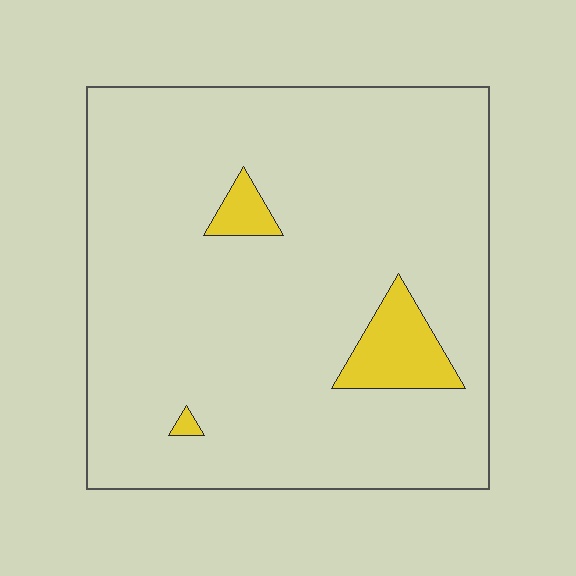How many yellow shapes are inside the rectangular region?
3.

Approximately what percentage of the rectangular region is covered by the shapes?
Approximately 5%.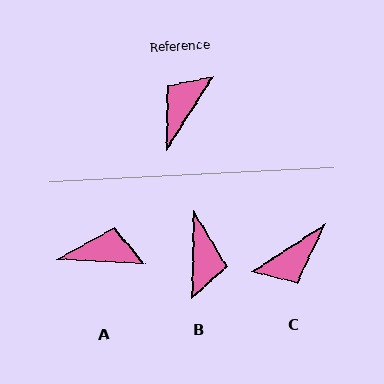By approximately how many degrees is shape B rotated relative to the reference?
Approximately 148 degrees clockwise.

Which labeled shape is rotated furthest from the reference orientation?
C, about 155 degrees away.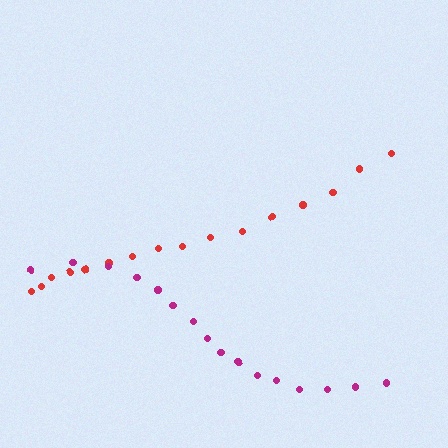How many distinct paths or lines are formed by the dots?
There are 2 distinct paths.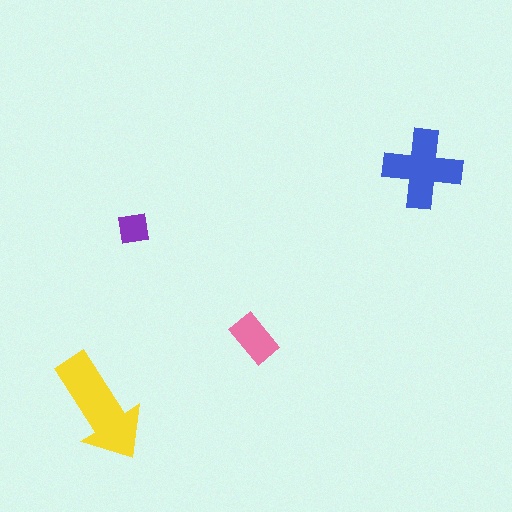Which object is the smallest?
The purple square.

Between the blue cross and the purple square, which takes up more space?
The blue cross.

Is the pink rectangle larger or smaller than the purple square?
Larger.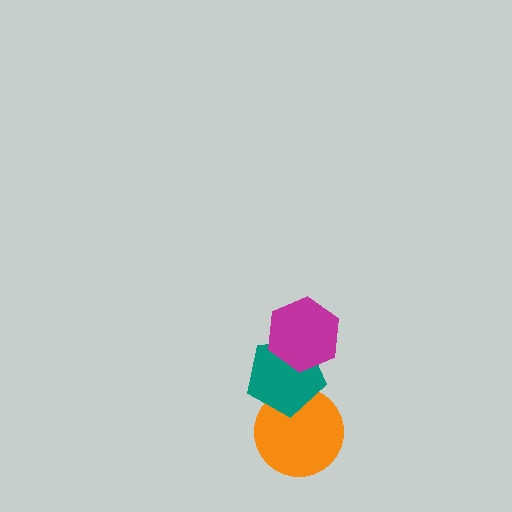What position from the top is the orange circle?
The orange circle is 3rd from the top.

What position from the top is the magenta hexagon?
The magenta hexagon is 1st from the top.